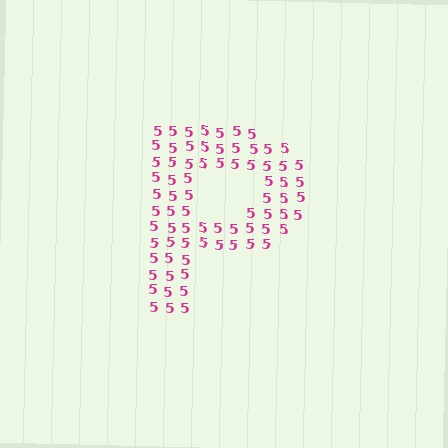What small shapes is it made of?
It is made of small digit 5's.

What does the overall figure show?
The overall figure shows the letter P.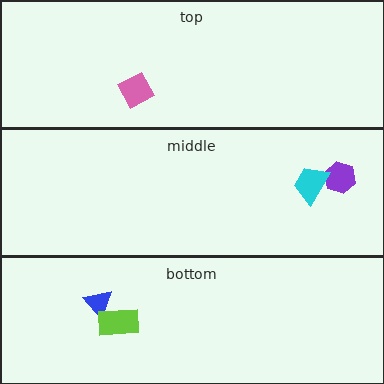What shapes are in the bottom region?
The blue triangle, the lime rectangle.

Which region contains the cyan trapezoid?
The middle region.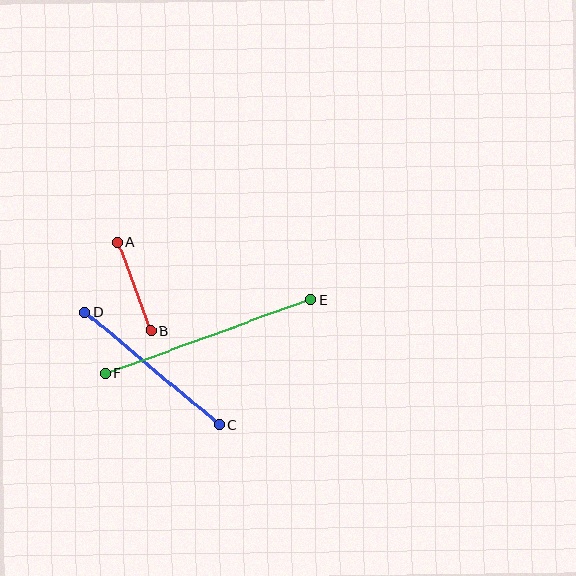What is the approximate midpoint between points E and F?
The midpoint is at approximately (208, 337) pixels.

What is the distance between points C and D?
The distance is approximately 175 pixels.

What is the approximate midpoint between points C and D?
The midpoint is at approximately (152, 368) pixels.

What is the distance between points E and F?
The distance is approximately 219 pixels.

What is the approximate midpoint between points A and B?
The midpoint is at approximately (134, 286) pixels.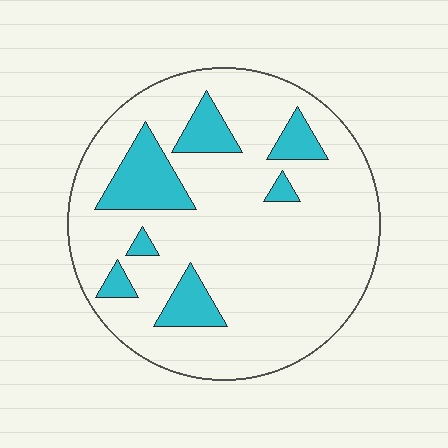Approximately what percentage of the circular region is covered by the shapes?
Approximately 15%.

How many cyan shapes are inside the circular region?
7.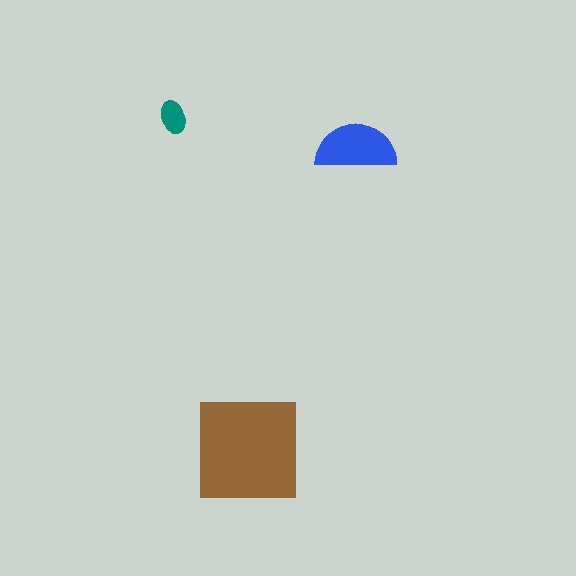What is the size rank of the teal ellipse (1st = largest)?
3rd.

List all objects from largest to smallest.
The brown square, the blue semicircle, the teal ellipse.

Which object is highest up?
The teal ellipse is topmost.